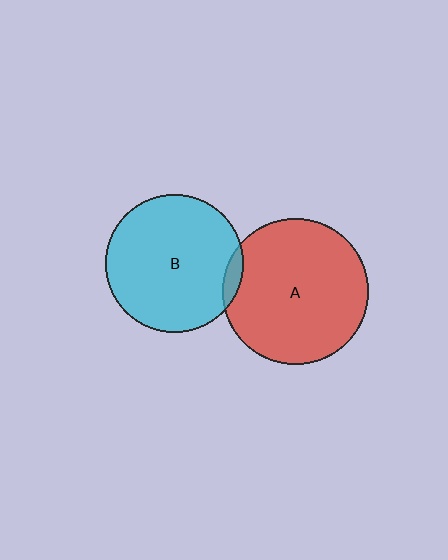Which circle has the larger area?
Circle A (red).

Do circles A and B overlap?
Yes.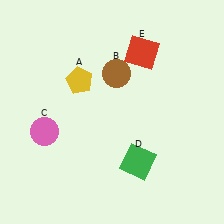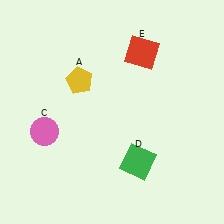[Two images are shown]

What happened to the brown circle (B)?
The brown circle (B) was removed in Image 2. It was in the top-right area of Image 1.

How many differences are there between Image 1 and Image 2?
There is 1 difference between the two images.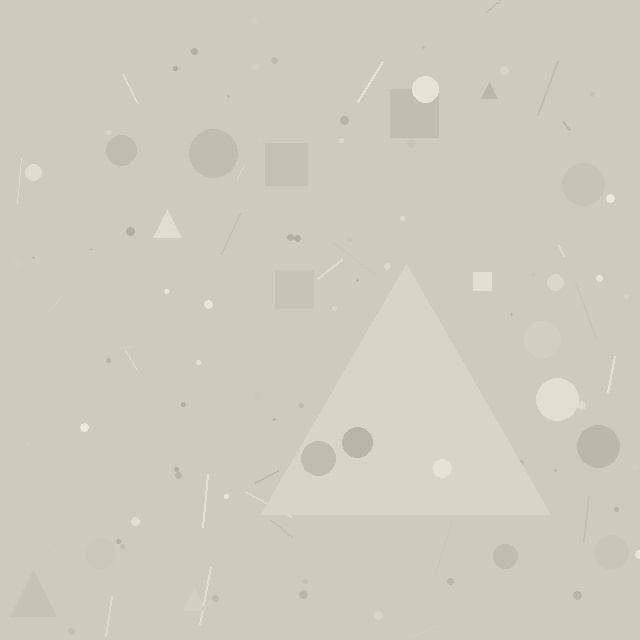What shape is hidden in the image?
A triangle is hidden in the image.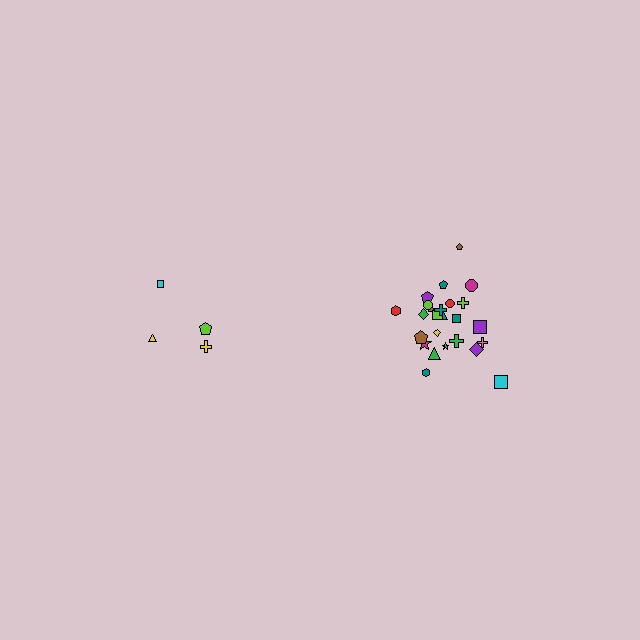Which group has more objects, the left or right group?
The right group.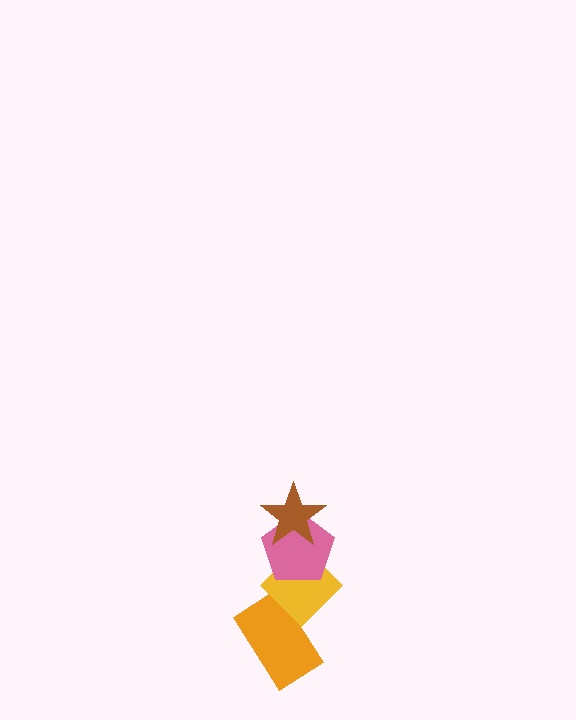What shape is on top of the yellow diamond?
The pink pentagon is on top of the yellow diamond.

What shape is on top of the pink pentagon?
The brown star is on top of the pink pentagon.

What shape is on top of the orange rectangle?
The yellow diamond is on top of the orange rectangle.